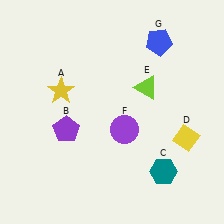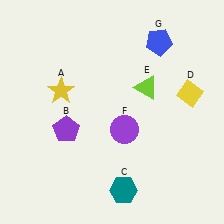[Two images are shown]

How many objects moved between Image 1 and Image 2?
2 objects moved between the two images.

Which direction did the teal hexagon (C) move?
The teal hexagon (C) moved left.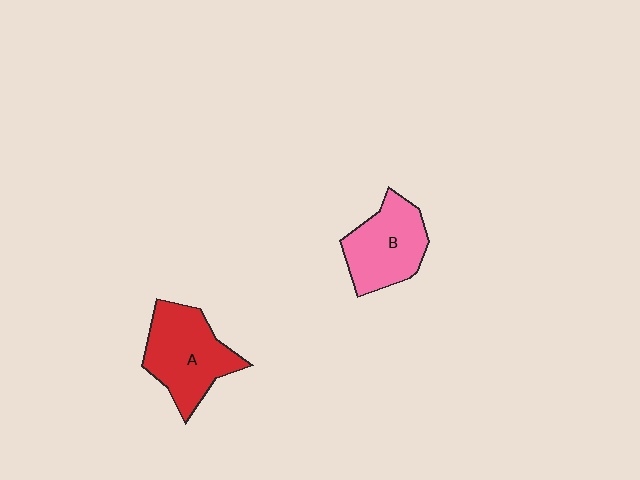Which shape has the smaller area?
Shape B (pink).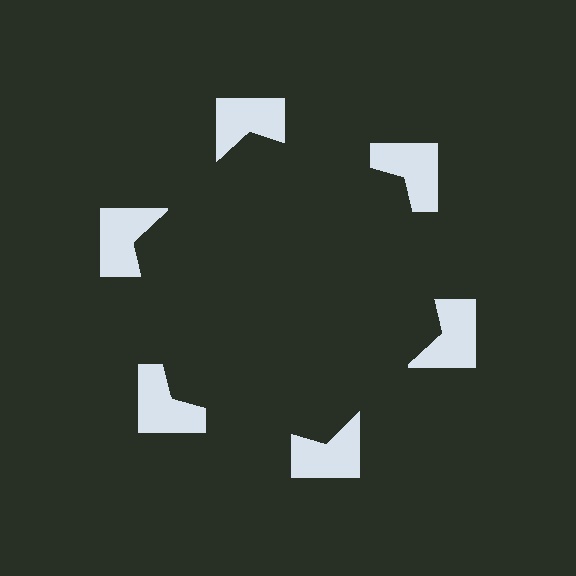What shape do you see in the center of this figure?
An illusory hexagon — its edges are inferred from the aligned wedge cuts in the notched squares, not physically drawn.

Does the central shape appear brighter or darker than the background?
It typically appears slightly darker than the background, even though no actual brightness change is drawn.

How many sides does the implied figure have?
6 sides.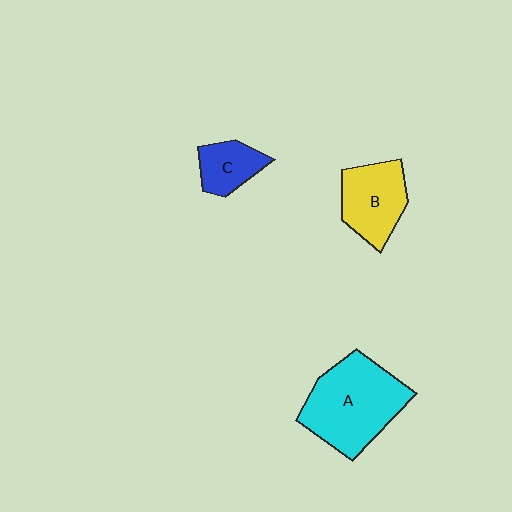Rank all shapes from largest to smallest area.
From largest to smallest: A (cyan), B (yellow), C (blue).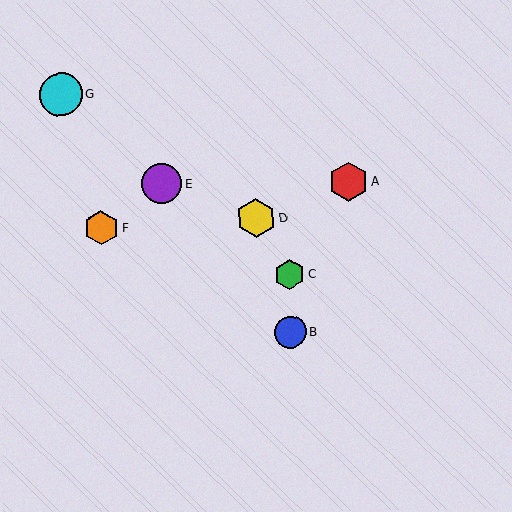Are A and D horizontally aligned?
No, A is at y≈181 and D is at y≈218.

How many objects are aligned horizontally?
2 objects (A, E) are aligned horizontally.